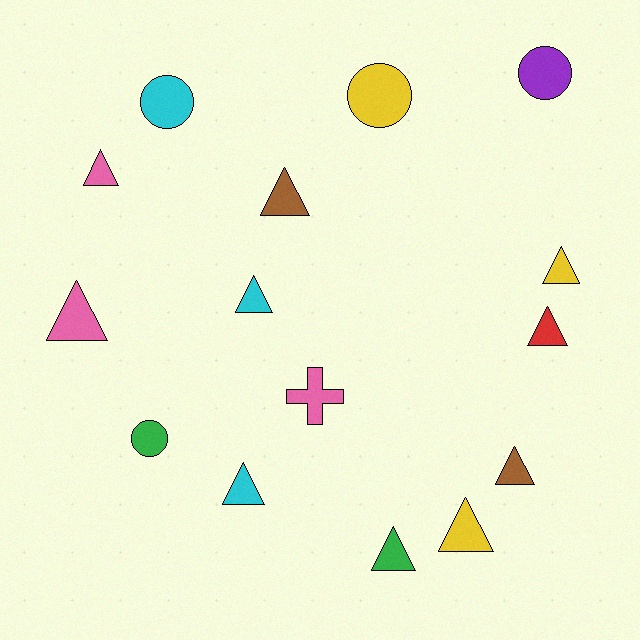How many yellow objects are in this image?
There are 3 yellow objects.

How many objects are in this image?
There are 15 objects.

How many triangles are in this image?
There are 10 triangles.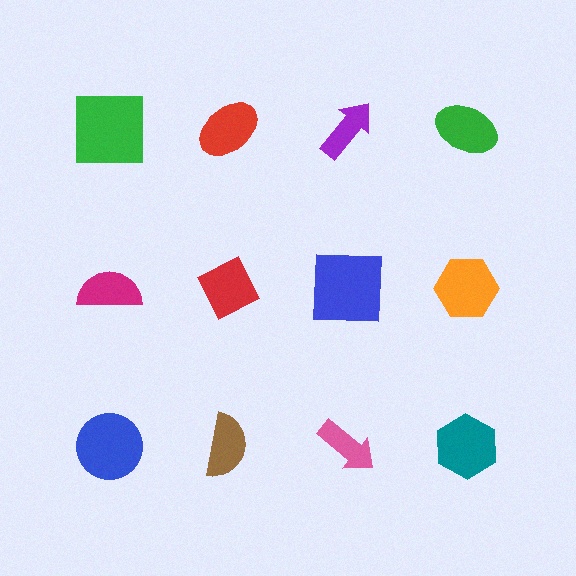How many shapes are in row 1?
4 shapes.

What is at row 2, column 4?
An orange hexagon.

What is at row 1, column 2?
A red ellipse.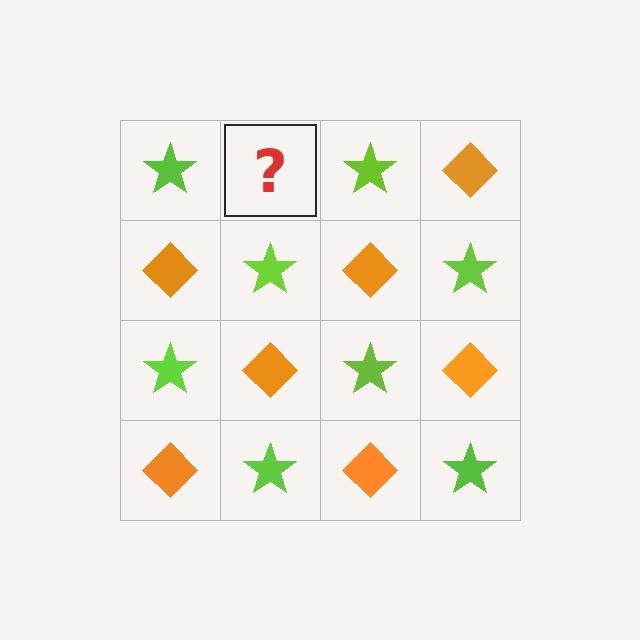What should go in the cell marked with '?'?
The missing cell should contain an orange diamond.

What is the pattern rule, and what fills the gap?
The rule is that it alternates lime star and orange diamond in a checkerboard pattern. The gap should be filled with an orange diamond.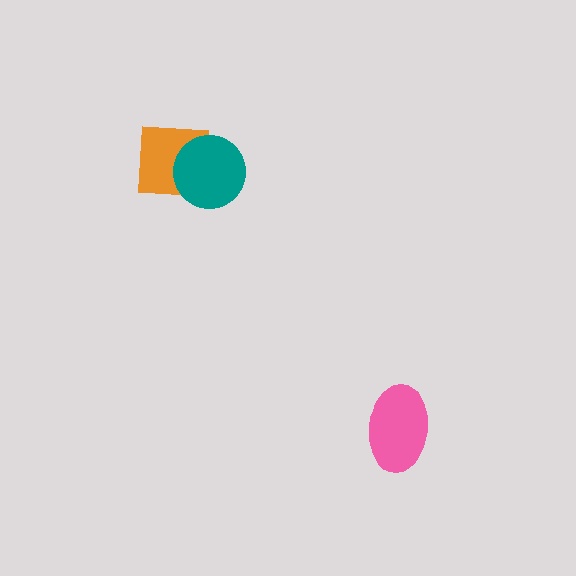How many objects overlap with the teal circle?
1 object overlaps with the teal circle.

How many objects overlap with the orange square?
1 object overlaps with the orange square.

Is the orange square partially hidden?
Yes, it is partially covered by another shape.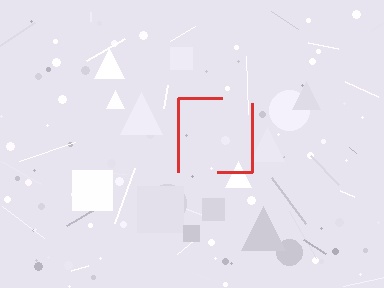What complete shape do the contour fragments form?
The contour fragments form a square.